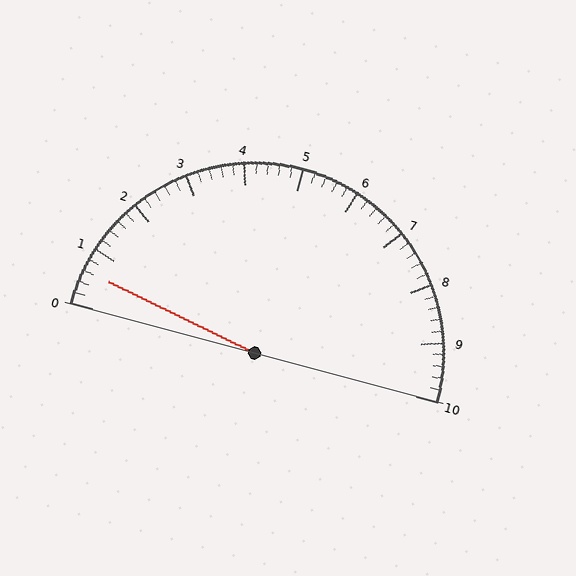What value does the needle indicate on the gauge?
The needle indicates approximately 0.6.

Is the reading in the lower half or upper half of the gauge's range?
The reading is in the lower half of the range (0 to 10).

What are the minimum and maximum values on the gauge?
The gauge ranges from 0 to 10.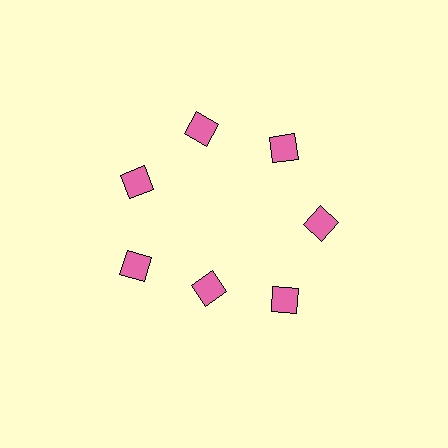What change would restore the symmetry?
The symmetry would be restored by moving it outward, back onto the ring so that all 7 diamonds sit at equal angles and equal distance from the center.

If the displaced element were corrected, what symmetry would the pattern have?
It would have 7-fold rotational symmetry — the pattern would map onto itself every 51 degrees.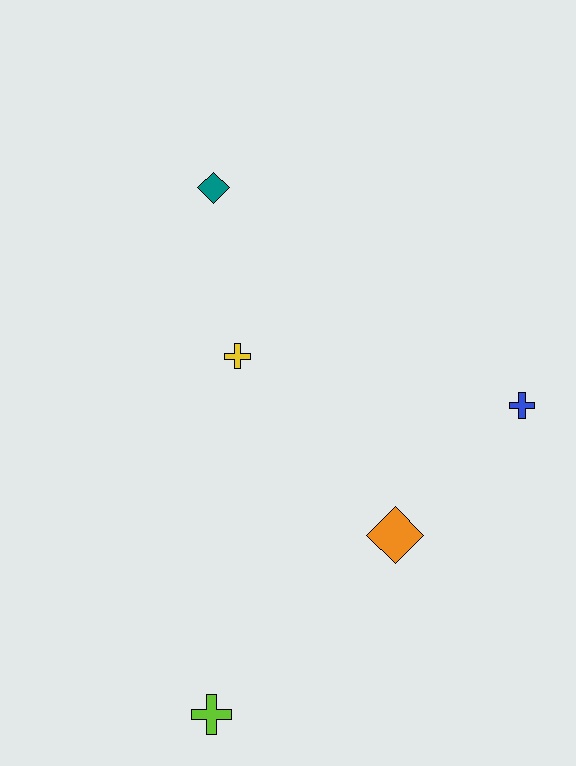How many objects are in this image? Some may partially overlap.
There are 5 objects.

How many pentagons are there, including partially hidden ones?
There are no pentagons.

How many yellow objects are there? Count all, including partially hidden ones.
There is 1 yellow object.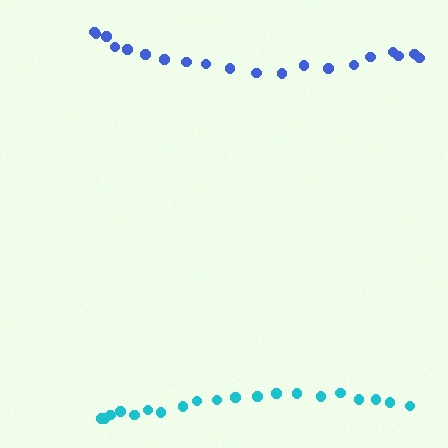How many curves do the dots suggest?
There are 2 distinct paths.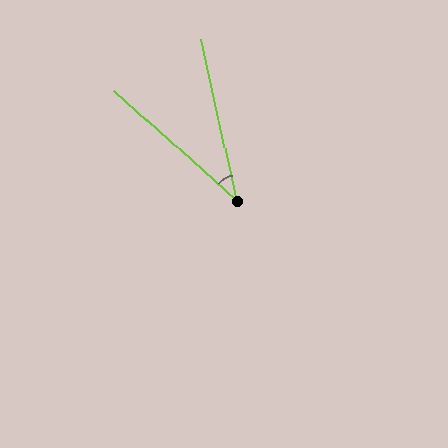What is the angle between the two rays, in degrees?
Approximately 36 degrees.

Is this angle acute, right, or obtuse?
It is acute.